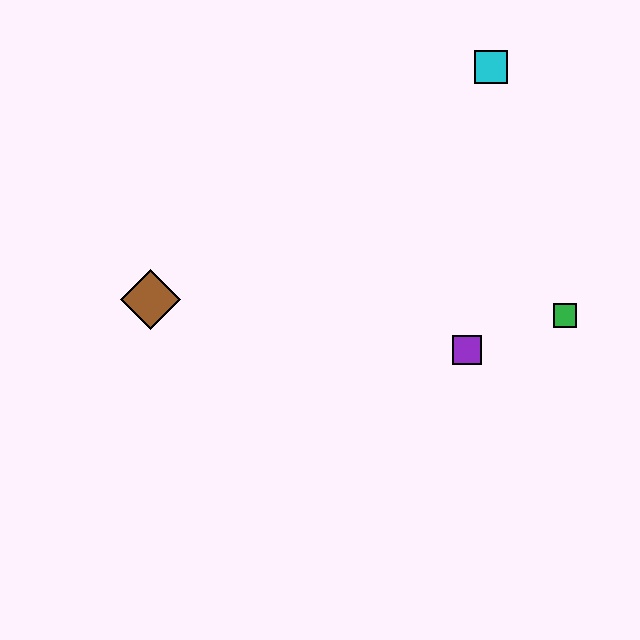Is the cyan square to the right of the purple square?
Yes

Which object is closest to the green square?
The purple square is closest to the green square.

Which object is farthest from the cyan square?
The brown diamond is farthest from the cyan square.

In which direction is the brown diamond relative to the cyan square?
The brown diamond is to the left of the cyan square.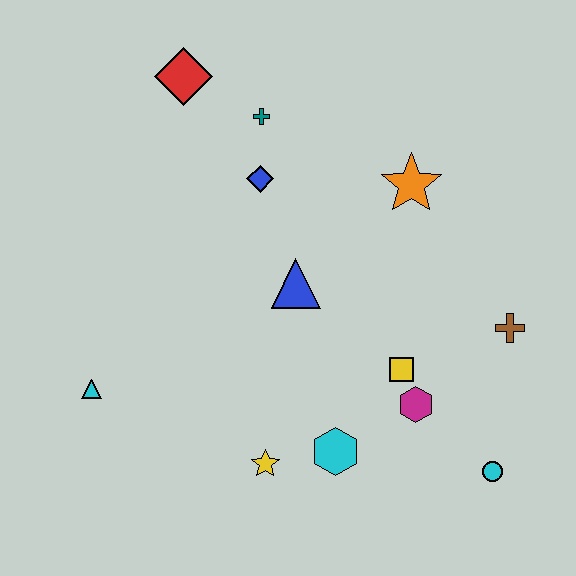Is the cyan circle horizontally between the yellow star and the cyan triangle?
No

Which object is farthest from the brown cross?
The cyan triangle is farthest from the brown cross.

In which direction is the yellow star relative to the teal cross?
The yellow star is below the teal cross.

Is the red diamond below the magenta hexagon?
No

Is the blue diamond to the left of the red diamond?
No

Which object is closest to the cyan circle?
The magenta hexagon is closest to the cyan circle.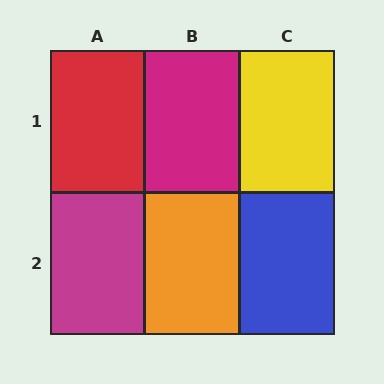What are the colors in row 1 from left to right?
Red, magenta, yellow.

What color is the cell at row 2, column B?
Orange.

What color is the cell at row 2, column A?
Magenta.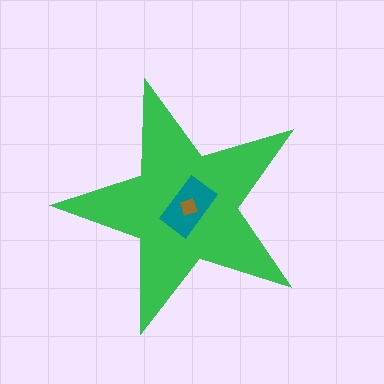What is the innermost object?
The brown square.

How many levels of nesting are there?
3.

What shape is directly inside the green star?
The teal rectangle.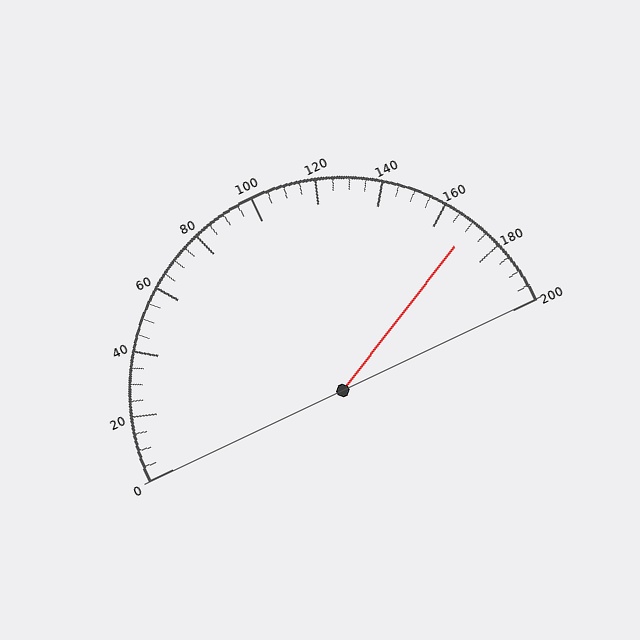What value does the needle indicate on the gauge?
The needle indicates approximately 170.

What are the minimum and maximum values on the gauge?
The gauge ranges from 0 to 200.